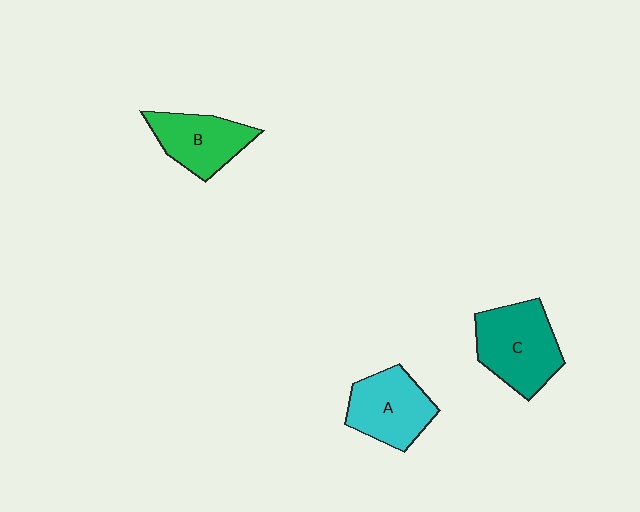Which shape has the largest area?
Shape C (teal).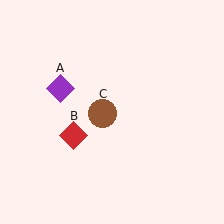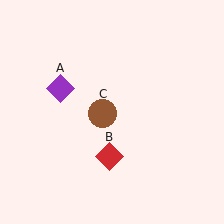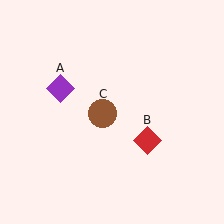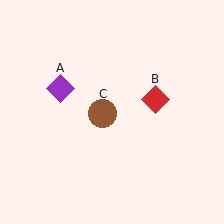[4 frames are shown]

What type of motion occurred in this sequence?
The red diamond (object B) rotated counterclockwise around the center of the scene.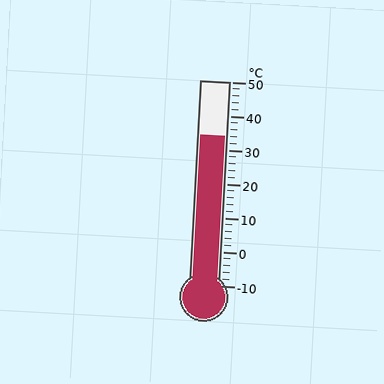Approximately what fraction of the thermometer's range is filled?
The thermometer is filled to approximately 75% of its range.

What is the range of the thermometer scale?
The thermometer scale ranges from -10°C to 50°C.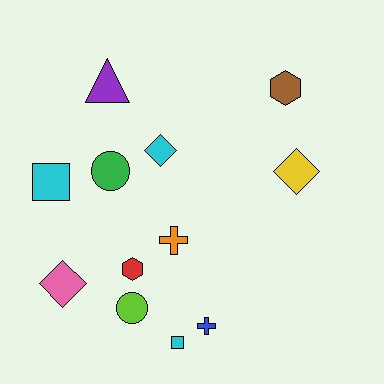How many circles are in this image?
There are 2 circles.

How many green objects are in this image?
There is 1 green object.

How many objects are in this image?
There are 12 objects.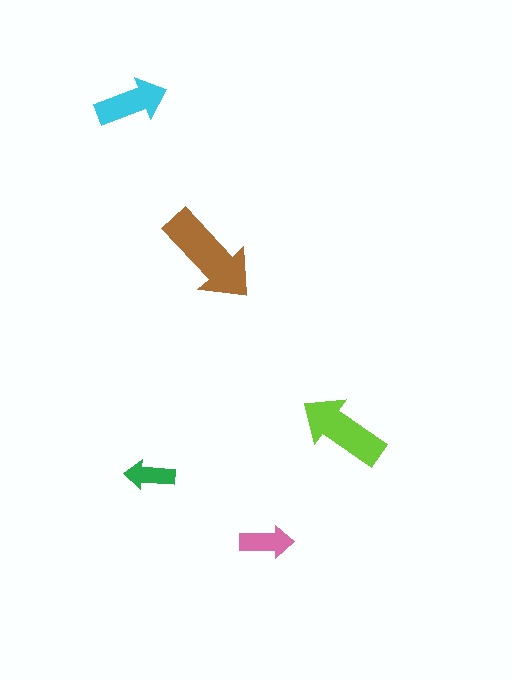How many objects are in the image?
There are 5 objects in the image.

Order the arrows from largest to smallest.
the brown one, the lime one, the cyan one, the pink one, the green one.